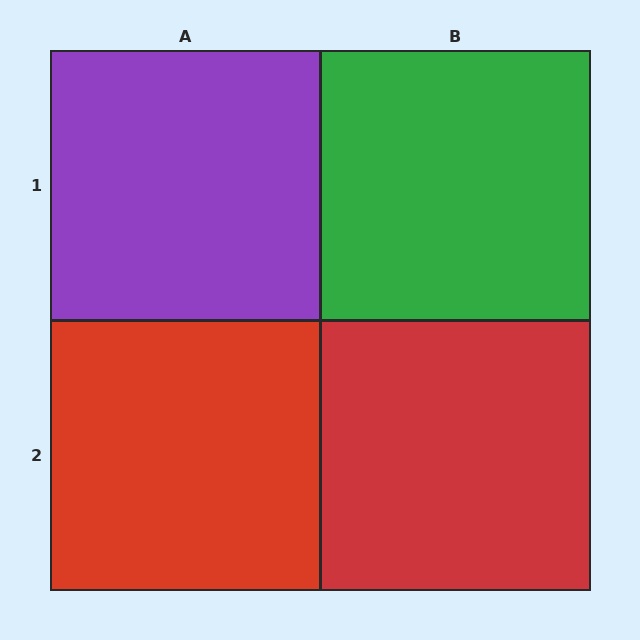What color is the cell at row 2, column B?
Red.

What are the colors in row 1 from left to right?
Purple, green.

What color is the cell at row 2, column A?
Red.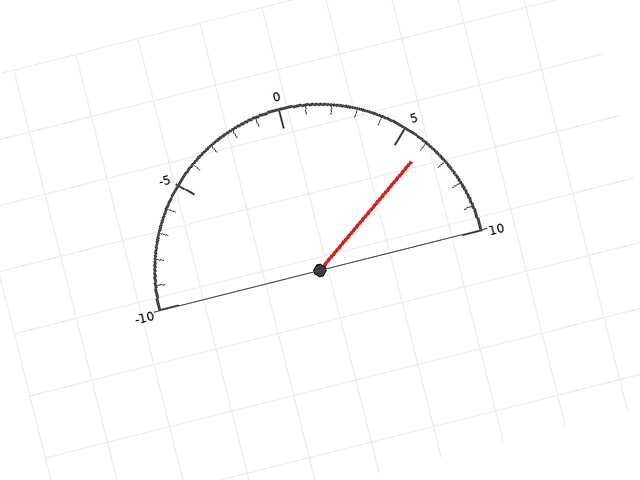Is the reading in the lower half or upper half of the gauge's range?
The reading is in the upper half of the range (-10 to 10).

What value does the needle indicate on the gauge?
The needle indicates approximately 6.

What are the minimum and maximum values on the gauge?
The gauge ranges from -10 to 10.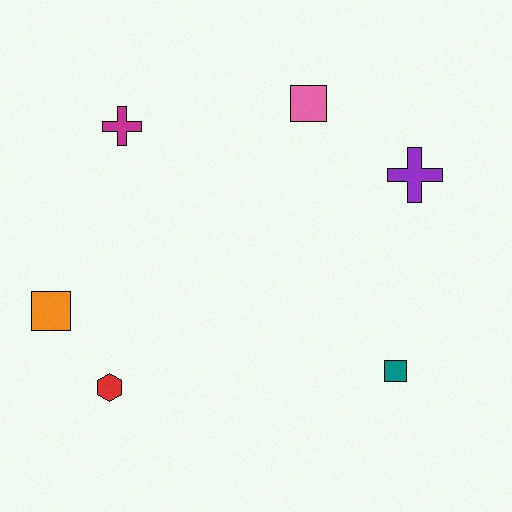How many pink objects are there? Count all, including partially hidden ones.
There is 1 pink object.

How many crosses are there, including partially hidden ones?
There are 2 crosses.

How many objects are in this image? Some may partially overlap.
There are 6 objects.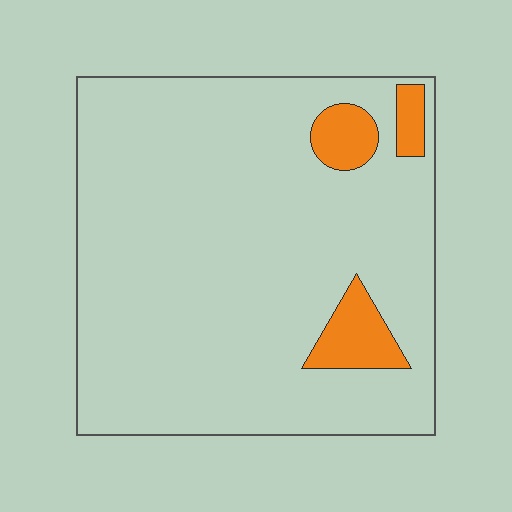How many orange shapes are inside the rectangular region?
3.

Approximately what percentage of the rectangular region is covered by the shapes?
Approximately 10%.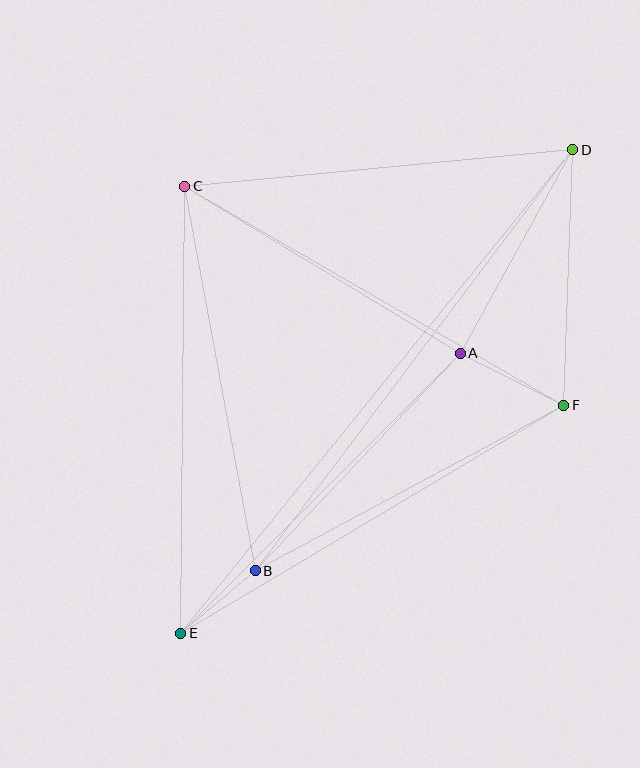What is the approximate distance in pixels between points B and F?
The distance between B and F is approximately 350 pixels.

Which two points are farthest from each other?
Points D and E are farthest from each other.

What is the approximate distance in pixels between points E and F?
The distance between E and F is approximately 446 pixels.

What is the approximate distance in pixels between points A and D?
The distance between A and D is approximately 233 pixels.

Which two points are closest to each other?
Points B and E are closest to each other.